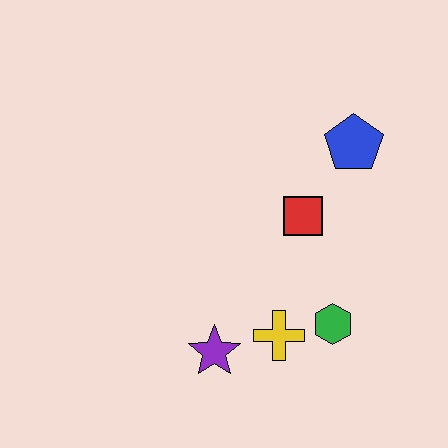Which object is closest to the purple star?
The yellow cross is closest to the purple star.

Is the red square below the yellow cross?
No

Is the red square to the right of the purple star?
Yes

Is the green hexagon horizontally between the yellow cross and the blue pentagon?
Yes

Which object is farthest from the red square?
The purple star is farthest from the red square.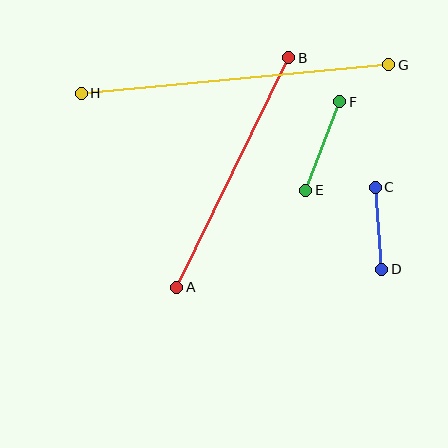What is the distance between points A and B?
The distance is approximately 255 pixels.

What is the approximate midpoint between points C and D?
The midpoint is at approximately (378, 228) pixels.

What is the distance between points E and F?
The distance is approximately 95 pixels.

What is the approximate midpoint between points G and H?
The midpoint is at approximately (235, 79) pixels.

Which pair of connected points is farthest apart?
Points G and H are farthest apart.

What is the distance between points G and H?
The distance is approximately 309 pixels.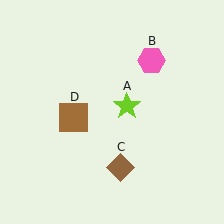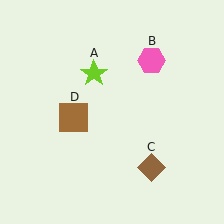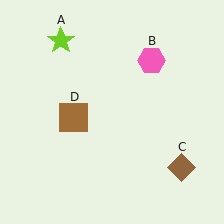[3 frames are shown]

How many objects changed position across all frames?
2 objects changed position: lime star (object A), brown diamond (object C).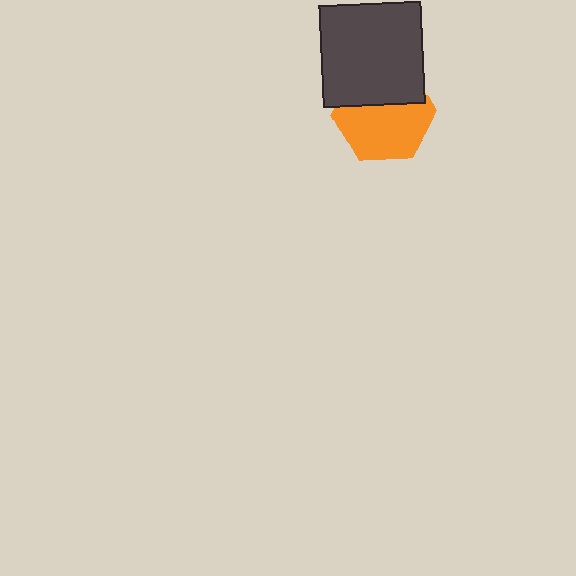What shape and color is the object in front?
The object in front is a dark gray square.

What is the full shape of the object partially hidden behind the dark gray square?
The partially hidden object is an orange hexagon.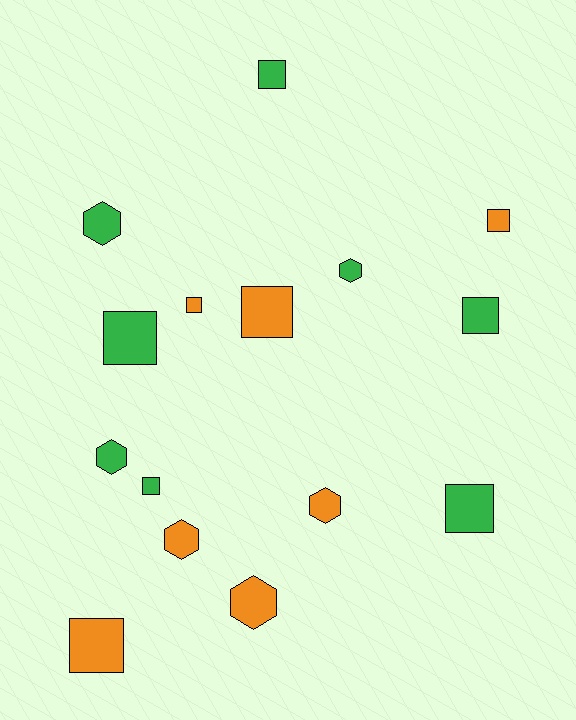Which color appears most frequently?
Green, with 8 objects.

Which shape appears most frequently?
Square, with 9 objects.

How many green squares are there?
There are 5 green squares.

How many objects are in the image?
There are 15 objects.